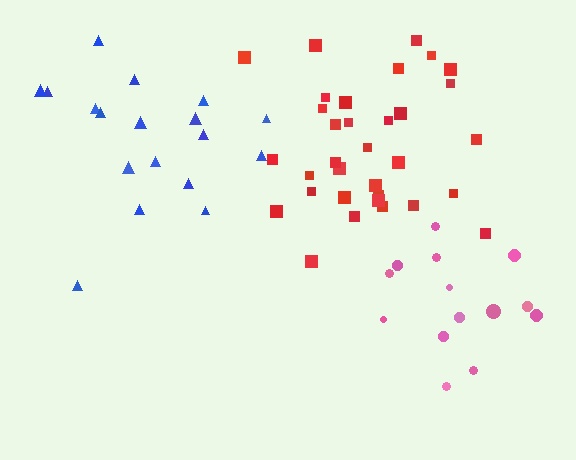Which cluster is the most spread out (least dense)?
Pink.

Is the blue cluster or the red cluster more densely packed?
Red.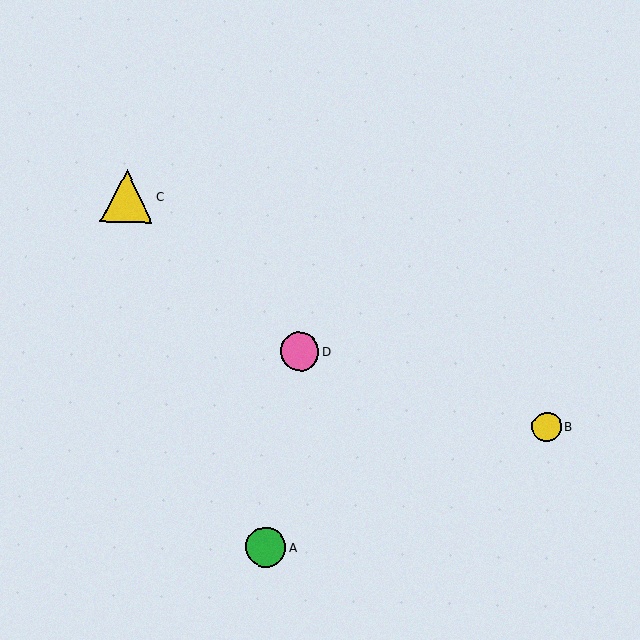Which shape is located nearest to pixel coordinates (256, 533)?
The green circle (labeled A) at (266, 547) is nearest to that location.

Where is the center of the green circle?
The center of the green circle is at (266, 547).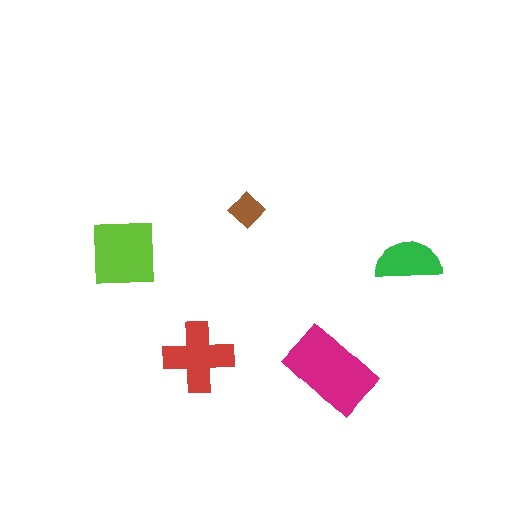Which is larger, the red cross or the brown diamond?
The red cross.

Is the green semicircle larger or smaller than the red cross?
Smaller.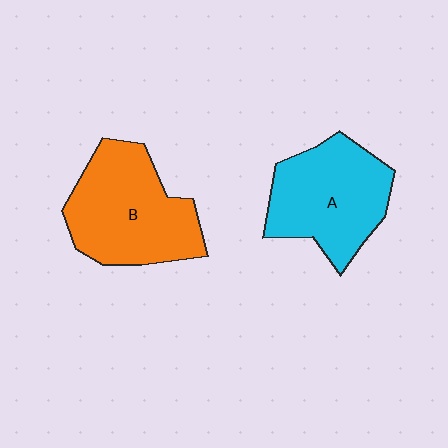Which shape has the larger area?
Shape B (orange).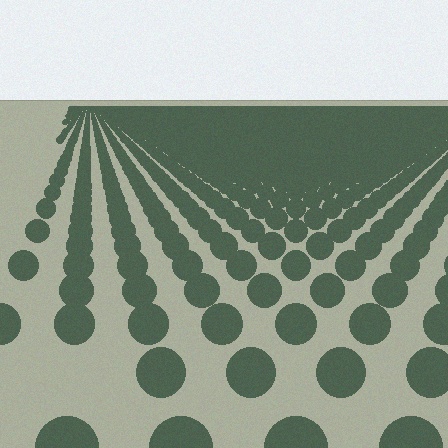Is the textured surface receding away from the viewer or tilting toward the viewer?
The surface is receding away from the viewer. Texture elements get smaller and denser toward the top.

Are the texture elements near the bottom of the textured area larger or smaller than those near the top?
Larger. Near the bottom, elements are closer to the viewer and appear at a bigger on-screen size.